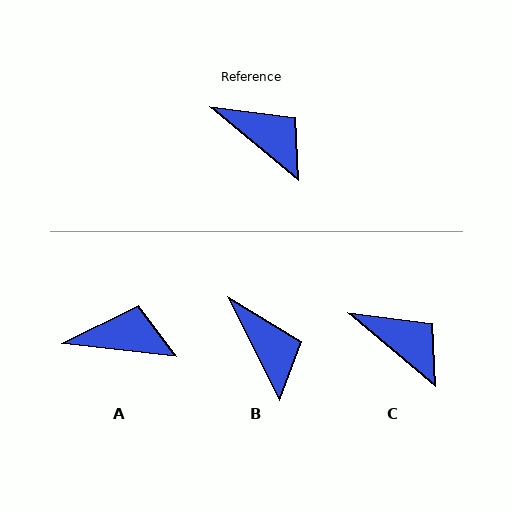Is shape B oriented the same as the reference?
No, it is off by about 23 degrees.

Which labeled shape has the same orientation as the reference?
C.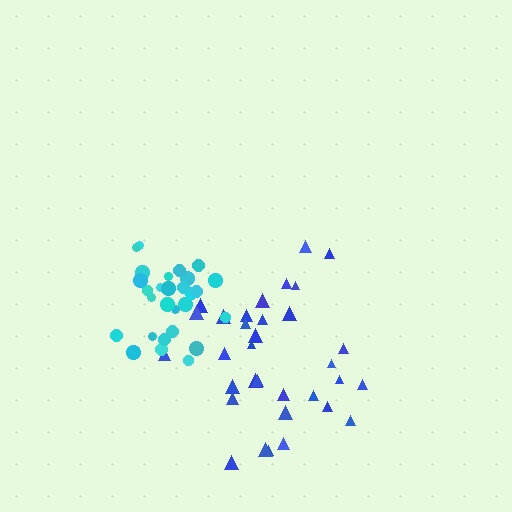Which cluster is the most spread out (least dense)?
Blue.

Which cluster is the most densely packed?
Cyan.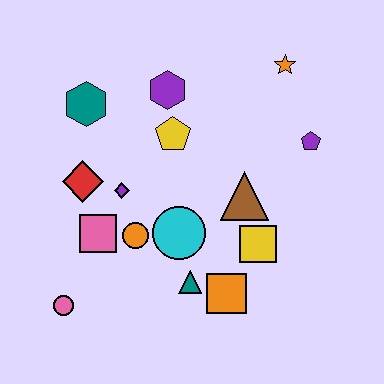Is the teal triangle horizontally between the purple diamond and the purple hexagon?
No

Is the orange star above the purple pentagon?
Yes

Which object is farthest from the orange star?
The pink circle is farthest from the orange star.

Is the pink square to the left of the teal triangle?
Yes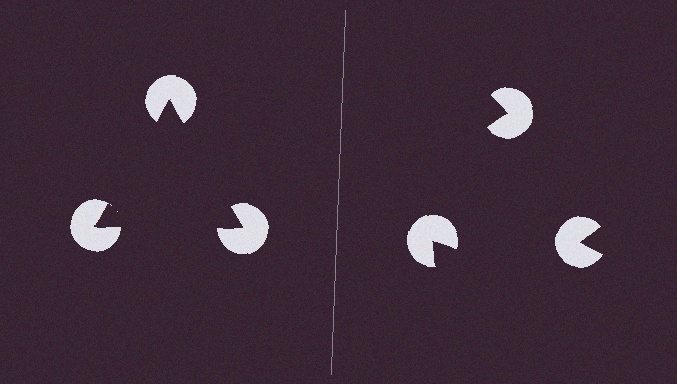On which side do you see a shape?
An illusory triangle appears on the left side. On the right side the wedge cuts are rotated, so no coherent shape forms.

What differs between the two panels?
The pac-man discs are positioned identically on both sides; only the wedge orientations differ. On the left they align to a triangle; on the right they are misaligned.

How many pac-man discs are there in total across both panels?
6 — 3 on each side.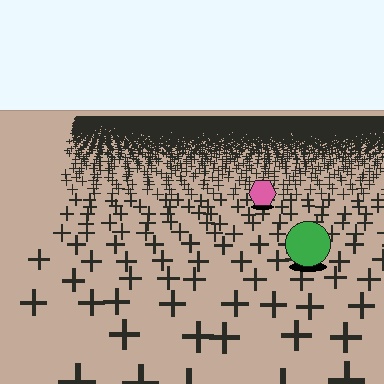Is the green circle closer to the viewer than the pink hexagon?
Yes. The green circle is closer — you can tell from the texture gradient: the ground texture is coarser near it.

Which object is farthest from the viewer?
The pink hexagon is farthest from the viewer. It appears smaller and the ground texture around it is denser.